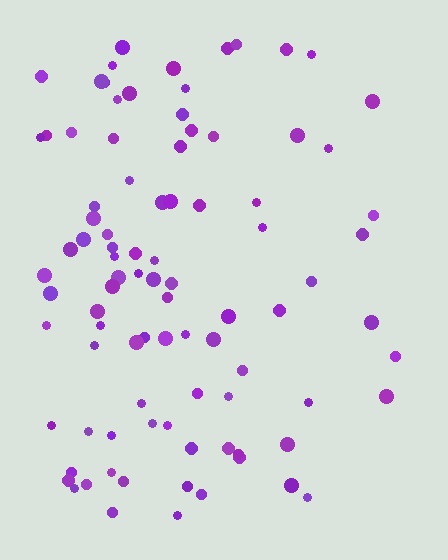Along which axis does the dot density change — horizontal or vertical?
Horizontal.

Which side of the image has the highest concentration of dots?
The left.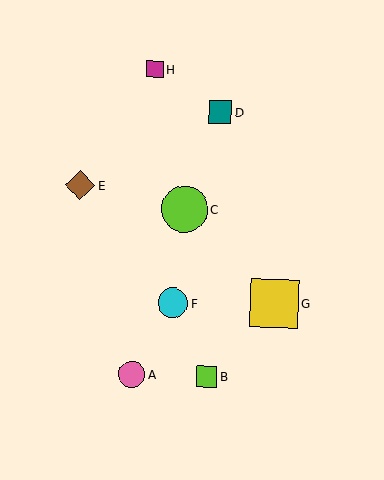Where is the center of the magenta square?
The center of the magenta square is at (155, 69).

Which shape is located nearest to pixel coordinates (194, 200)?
The lime circle (labeled C) at (184, 209) is nearest to that location.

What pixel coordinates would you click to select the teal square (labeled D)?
Click at (220, 112) to select the teal square D.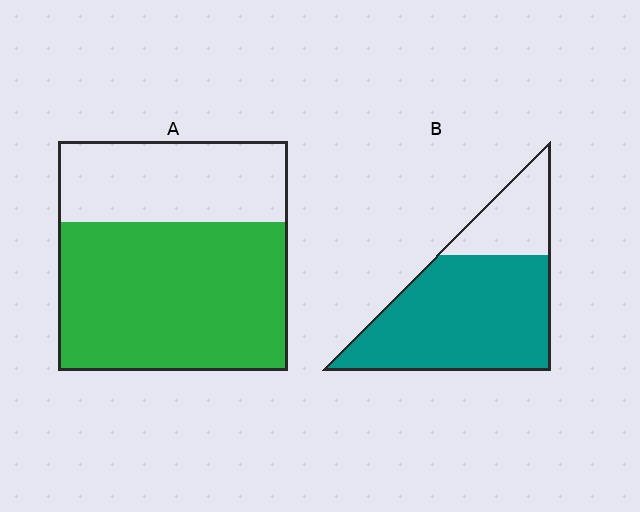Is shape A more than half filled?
Yes.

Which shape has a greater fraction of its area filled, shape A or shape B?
Shape B.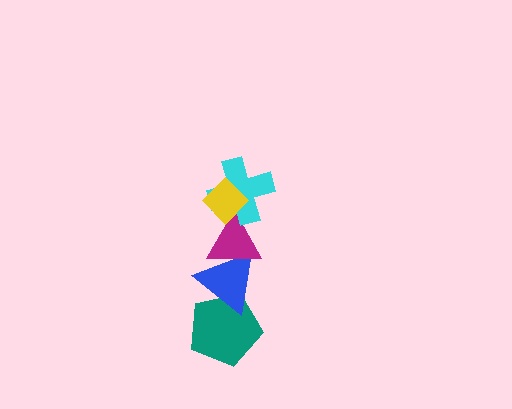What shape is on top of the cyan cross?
The yellow diamond is on top of the cyan cross.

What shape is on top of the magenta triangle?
The cyan cross is on top of the magenta triangle.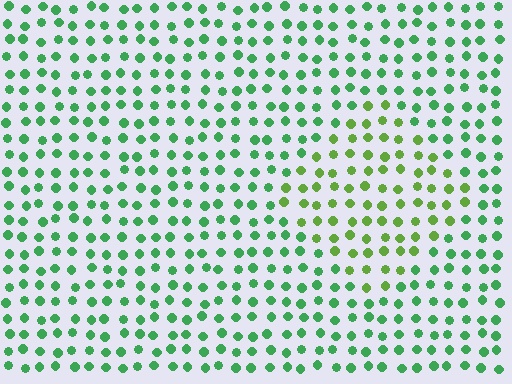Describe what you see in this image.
The image is filled with small green elements in a uniform arrangement. A diamond-shaped region is visible where the elements are tinted to a slightly different hue, forming a subtle color boundary.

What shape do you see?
I see a diamond.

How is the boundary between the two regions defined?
The boundary is defined purely by a slight shift in hue (about 36 degrees). Spacing, size, and orientation are identical on both sides.